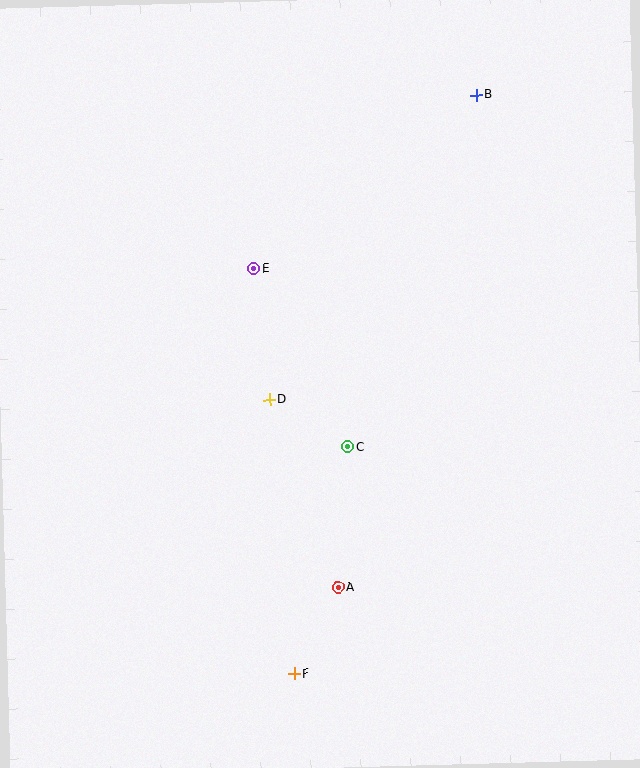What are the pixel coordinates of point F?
Point F is at (294, 674).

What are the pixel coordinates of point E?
Point E is at (254, 269).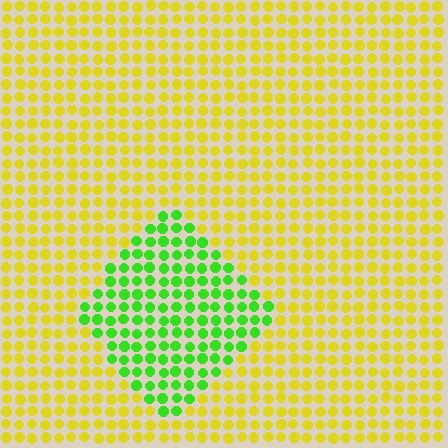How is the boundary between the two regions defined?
The boundary is defined purely by a slight shift in hue (about 56 degrees). Spacing, size, and orientation are identical on both sides.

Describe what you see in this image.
The image is filled with small yellow elements in a uniform arrangement. A diamond-shaped region is visible where the elements are tinted to a slightly different hue, forming a subtle color boundary.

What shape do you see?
I see a diamond.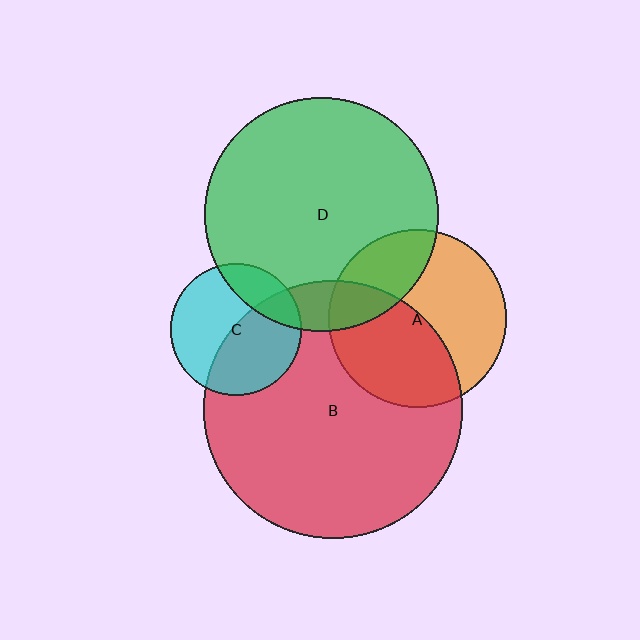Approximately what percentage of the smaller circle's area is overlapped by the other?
Approximately 45%.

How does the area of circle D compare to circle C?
Approximately 3.2 times.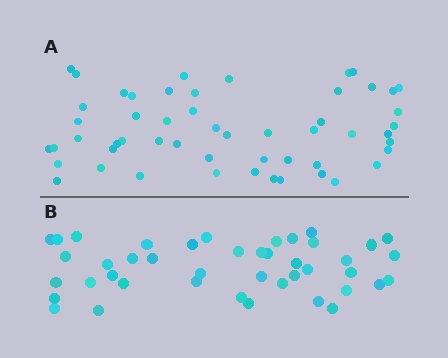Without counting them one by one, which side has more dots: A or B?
Region A (the top region) has more dots.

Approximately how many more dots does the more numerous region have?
Region A has roughly 10 or so more dots than region B.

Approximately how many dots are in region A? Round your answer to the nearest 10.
About 50 dots. (The exact count is 53, which rounds to 50.)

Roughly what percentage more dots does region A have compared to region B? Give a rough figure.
About 25% more.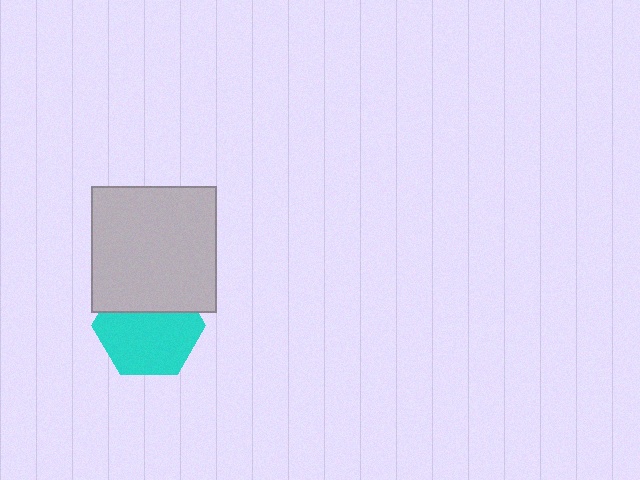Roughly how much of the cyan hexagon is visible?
Most of it is visible (roughly 65%).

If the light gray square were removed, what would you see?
You would see the complete cyan hexagon.